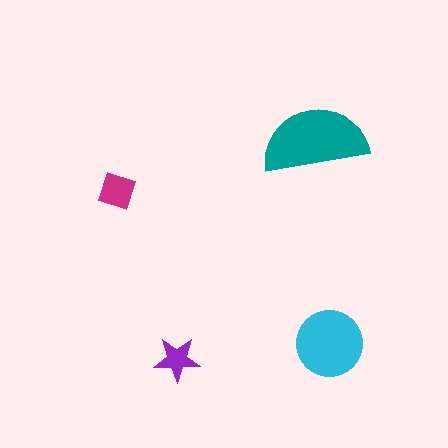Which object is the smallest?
The purple star.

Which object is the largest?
The teal semicircle.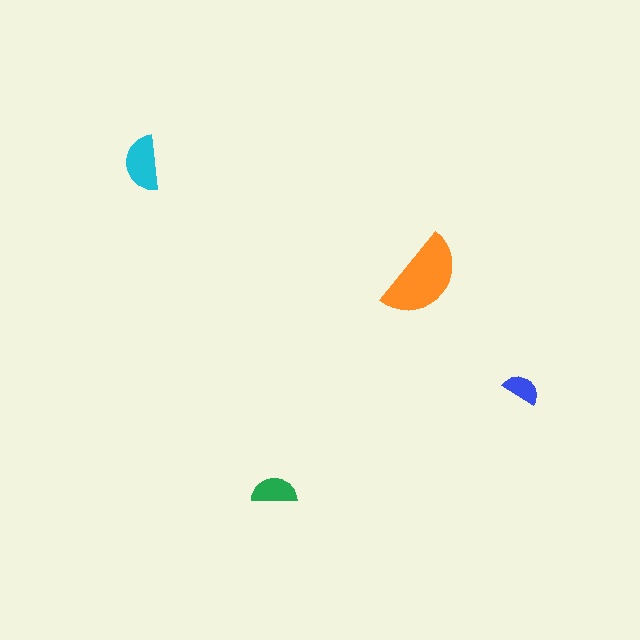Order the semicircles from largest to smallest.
the orange one, the cyan one, the green one, the blue one.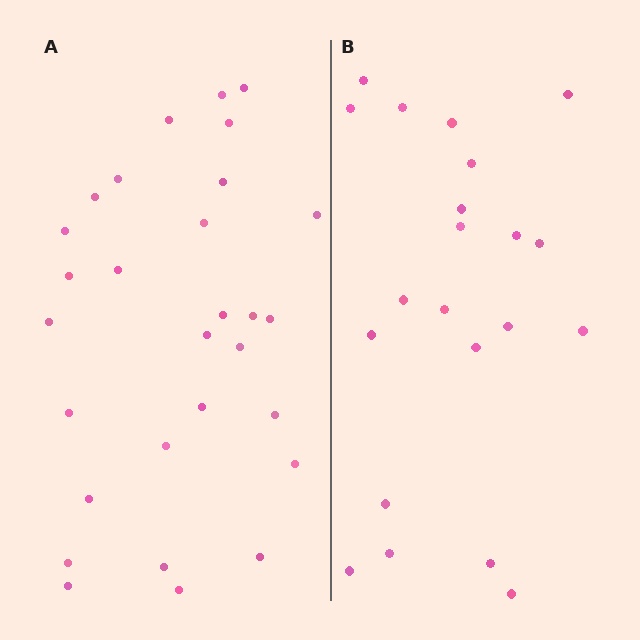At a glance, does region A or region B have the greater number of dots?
Region A (the left region) has more dots.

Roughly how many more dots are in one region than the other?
Region A has roughly 8 or so more dots than region B.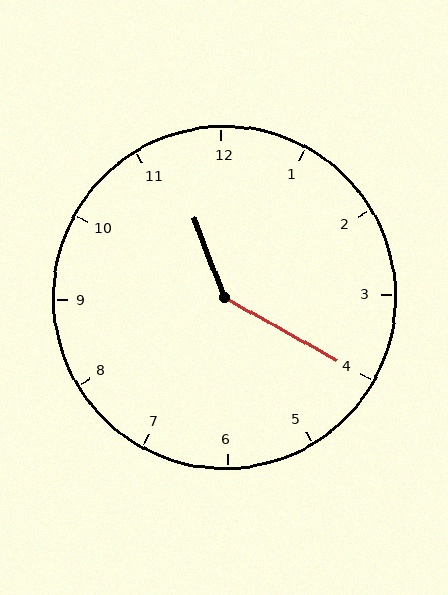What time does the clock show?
11:20.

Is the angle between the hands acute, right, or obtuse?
It is obtuse.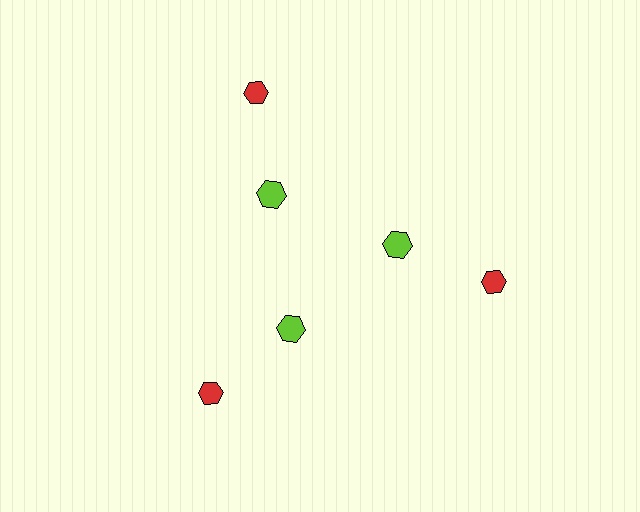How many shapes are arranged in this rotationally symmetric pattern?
There are 6 shapes, arranged in 3 groups of 2.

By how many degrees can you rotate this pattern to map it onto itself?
The pattern maps onto itself every 120 degrees of rotation.